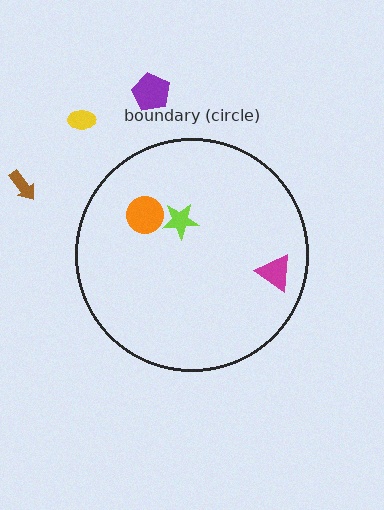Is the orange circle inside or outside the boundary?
Inside.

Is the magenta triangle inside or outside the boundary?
Inside.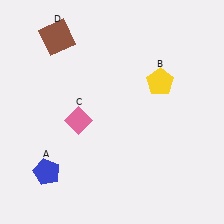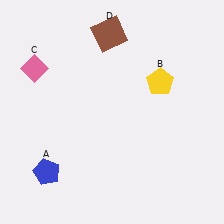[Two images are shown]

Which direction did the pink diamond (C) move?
The pink diamond (C) moved up.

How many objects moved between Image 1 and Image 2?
2 objects moved between the two images.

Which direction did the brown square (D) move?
The brown square (D) moved right.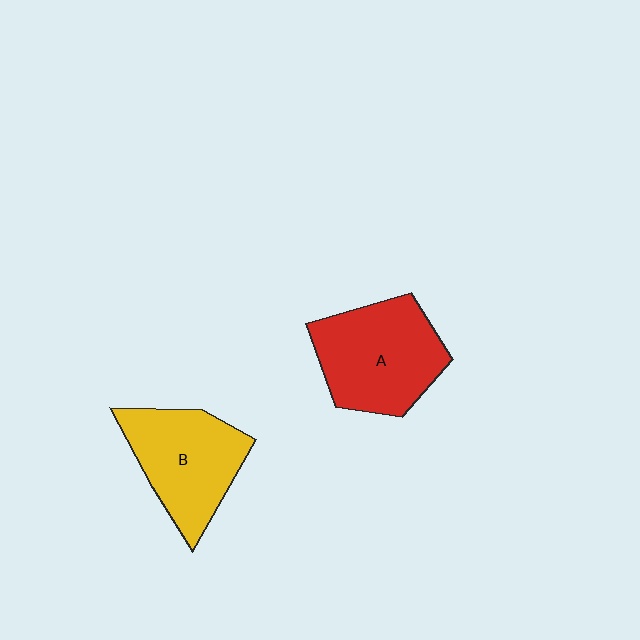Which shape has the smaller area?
Shape B (yellow).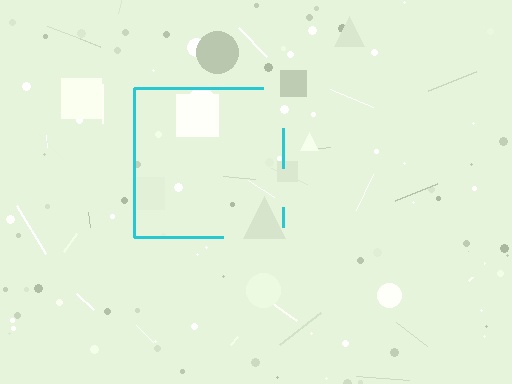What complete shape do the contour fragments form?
The contour fragments form a square.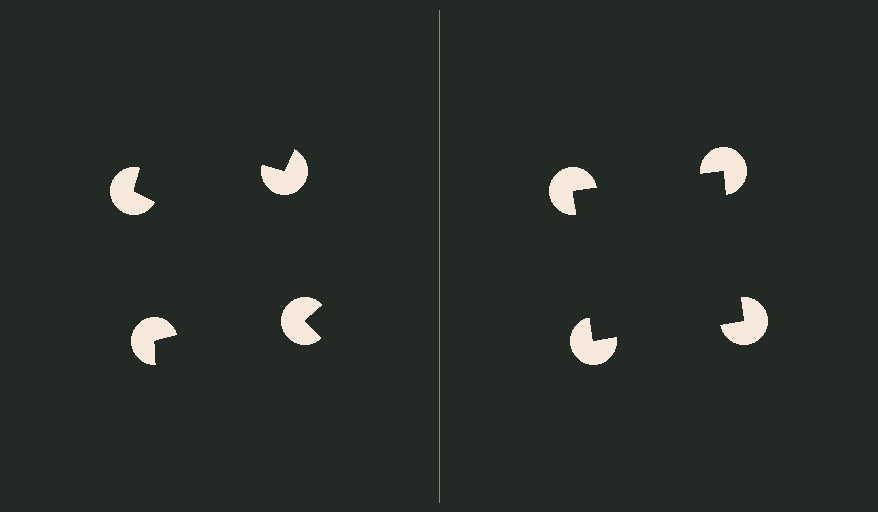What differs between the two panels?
The pac-man discs are positioned identically on both sides; only the wedge orientations differ. On the right they align to a square; on the left they are misaligned.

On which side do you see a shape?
An illusory square appears on the right side. On the left side the wedge cuts are rotated, so no coherent shape forms.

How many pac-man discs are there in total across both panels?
8 — 4 on each side.